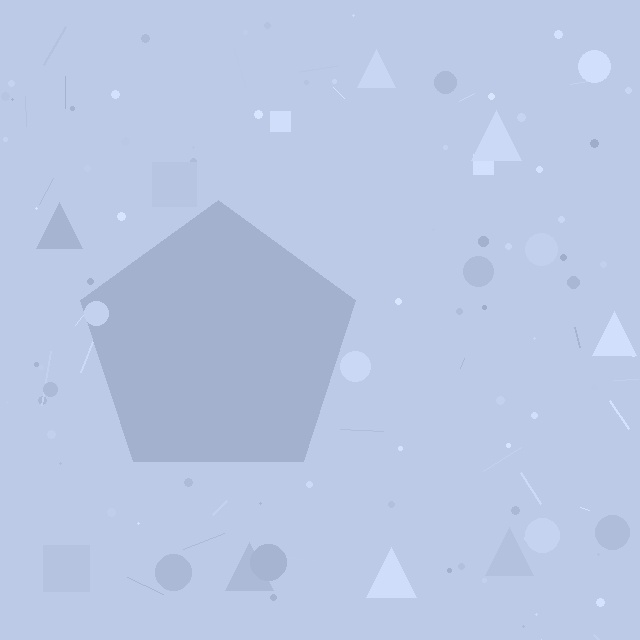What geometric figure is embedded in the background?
A pentagon is embedded in the background.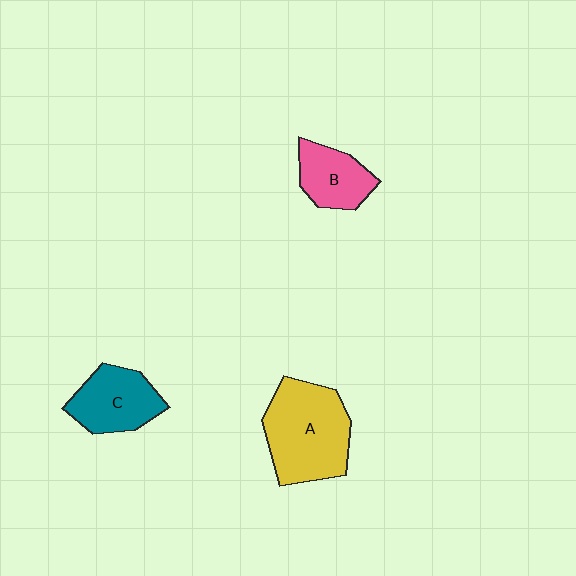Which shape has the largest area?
Shape A (yellow).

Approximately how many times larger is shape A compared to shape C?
Approximately 1.5 times.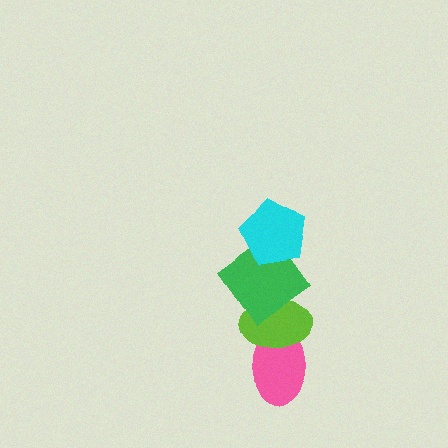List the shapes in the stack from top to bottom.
From top to bottom: the cyan pentagon, the green diamond, the lime ellipse, the pink ellipse.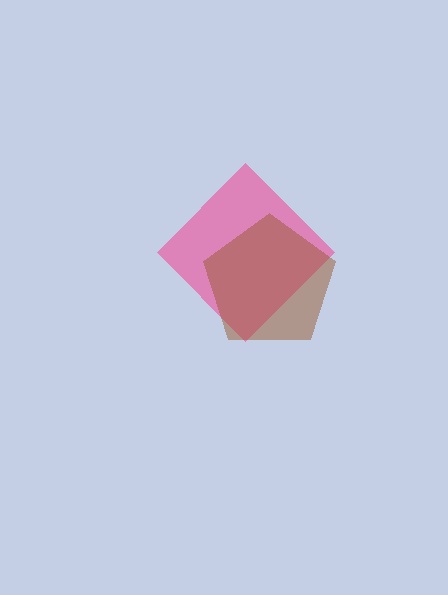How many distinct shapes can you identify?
There are 2 distinct shapes: a pink diamond, a brown pentagon.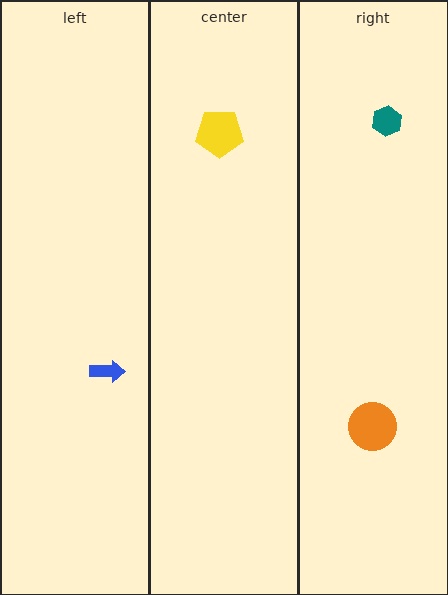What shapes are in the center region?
The yellow pentagon.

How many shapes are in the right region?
2.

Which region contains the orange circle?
The right region.